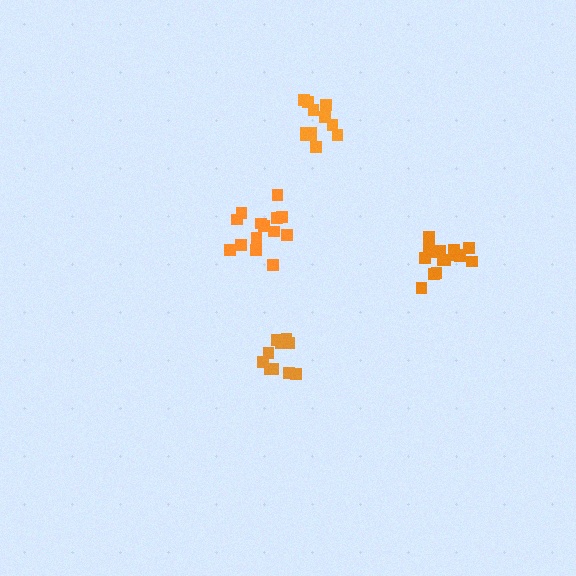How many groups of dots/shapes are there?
There are 4 groups.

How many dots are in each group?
Group 1: 14 dots, Group 2: 11 dots, Group 3: 12 dots, Group 4: 15 dots (52 total).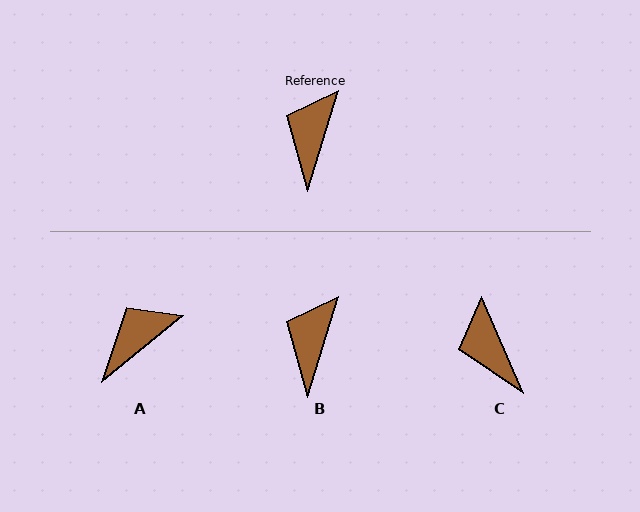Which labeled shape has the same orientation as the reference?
B.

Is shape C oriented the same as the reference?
No, it is off by about 40 degrees.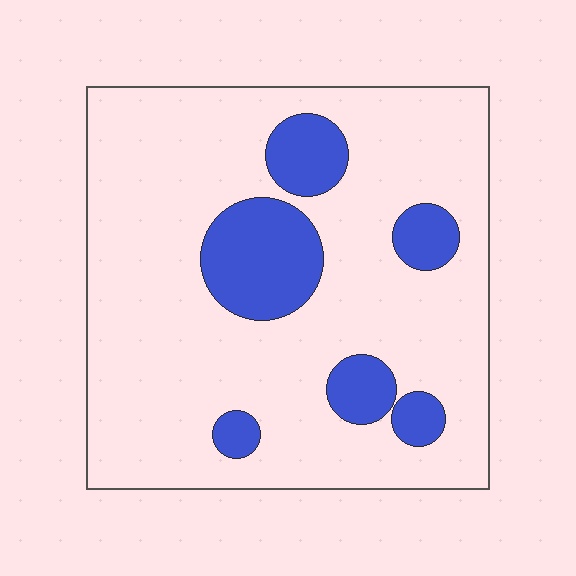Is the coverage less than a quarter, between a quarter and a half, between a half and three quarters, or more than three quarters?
Less than a quarter.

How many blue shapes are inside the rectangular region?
6.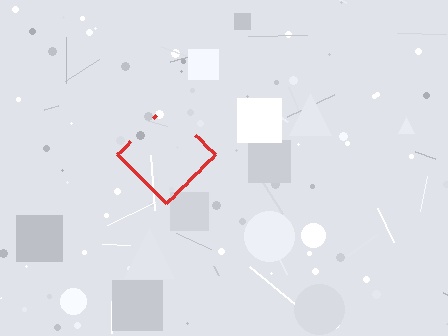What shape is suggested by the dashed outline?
The dashed outline suggests a diamond.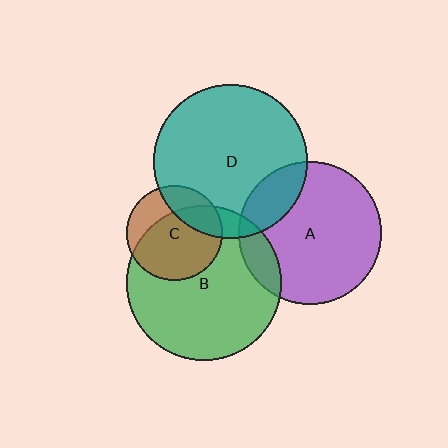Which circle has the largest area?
Circle B (green).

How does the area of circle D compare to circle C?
Approximately 2.6 times.